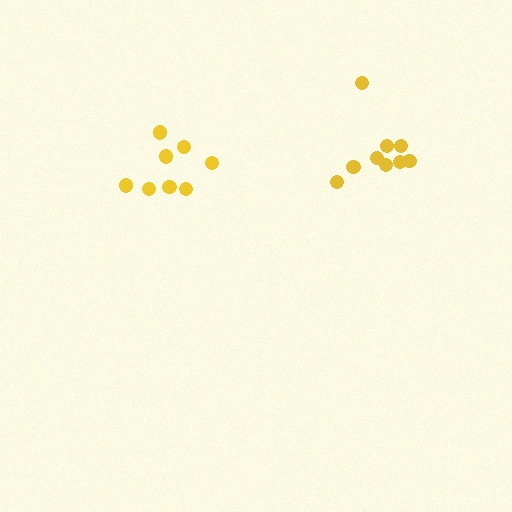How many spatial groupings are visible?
There are 2 spatial groupings.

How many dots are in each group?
Group 1: 8 dots, Group 2: 9 dots (17 total).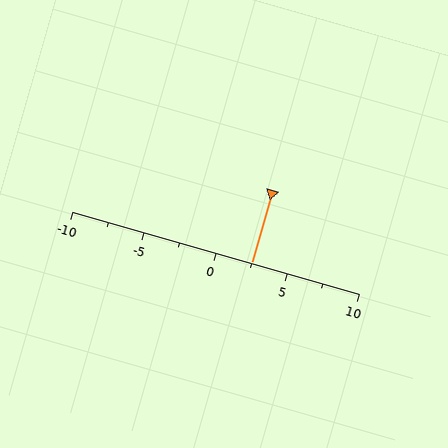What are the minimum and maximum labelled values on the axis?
The axis runs from -10 to 10.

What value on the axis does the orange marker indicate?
The marker indicates approximately 2.5.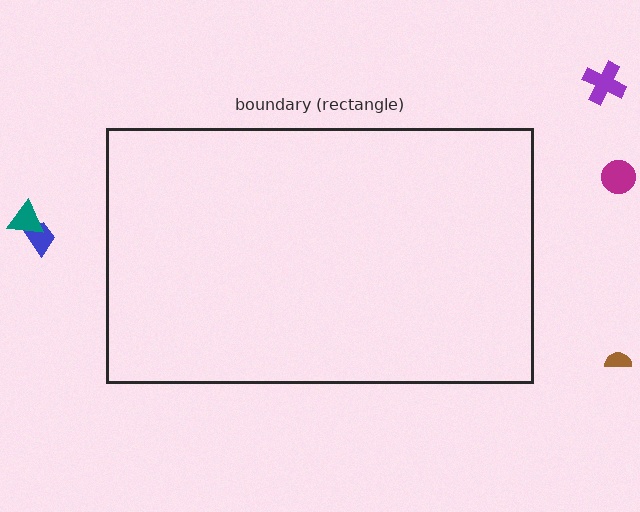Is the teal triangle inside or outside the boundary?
Outside.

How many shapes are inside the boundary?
0 inside, 5 outside.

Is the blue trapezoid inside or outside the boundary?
Outside.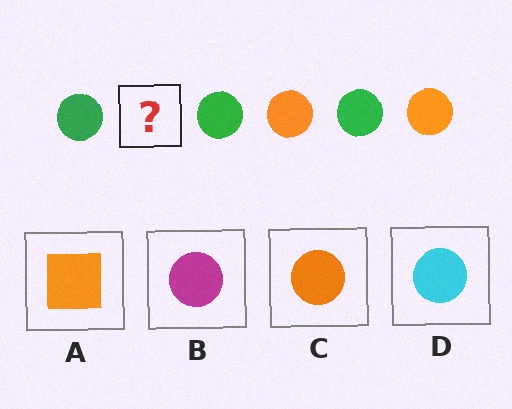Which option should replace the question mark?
Option C.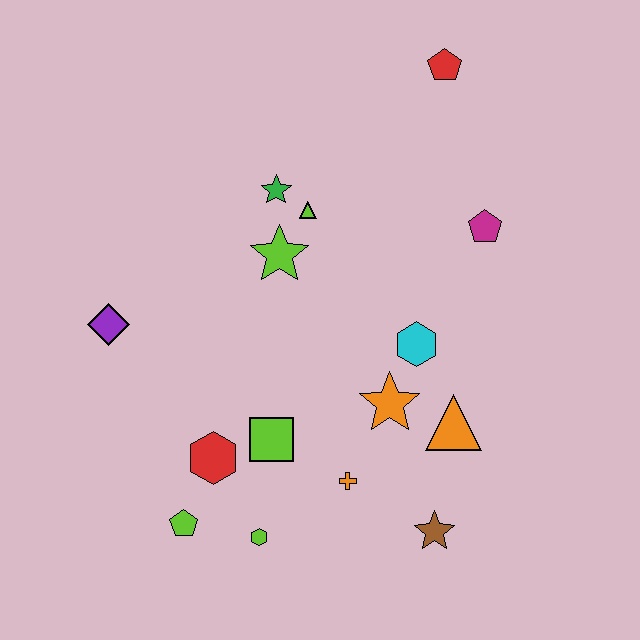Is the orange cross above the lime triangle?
No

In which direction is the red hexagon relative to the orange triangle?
The red hexagon is to the left of the orange triangle.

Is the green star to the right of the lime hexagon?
Yes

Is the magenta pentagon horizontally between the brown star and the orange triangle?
No